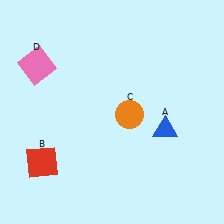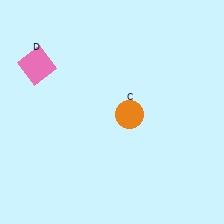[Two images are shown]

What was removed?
The blue triangle (A), the red square (B) were removed in Image 2.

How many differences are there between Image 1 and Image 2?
There are 2 differences between the two images.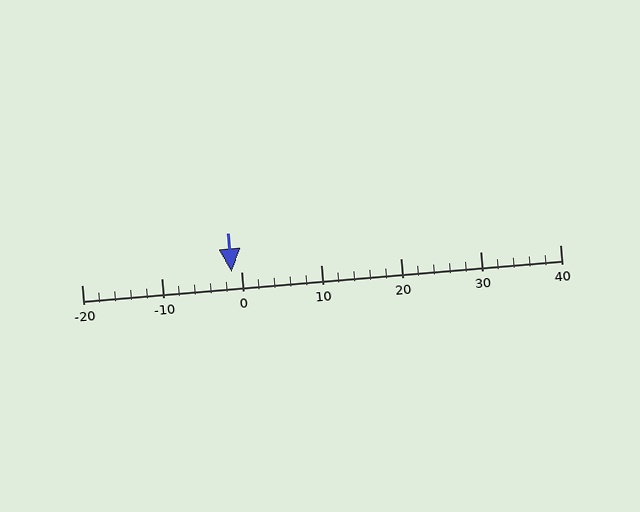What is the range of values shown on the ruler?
The ruler shows values from -20 to 40.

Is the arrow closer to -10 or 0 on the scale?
The arrow is closer to 0.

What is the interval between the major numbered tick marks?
The major tick marks are spaced 10 units apart.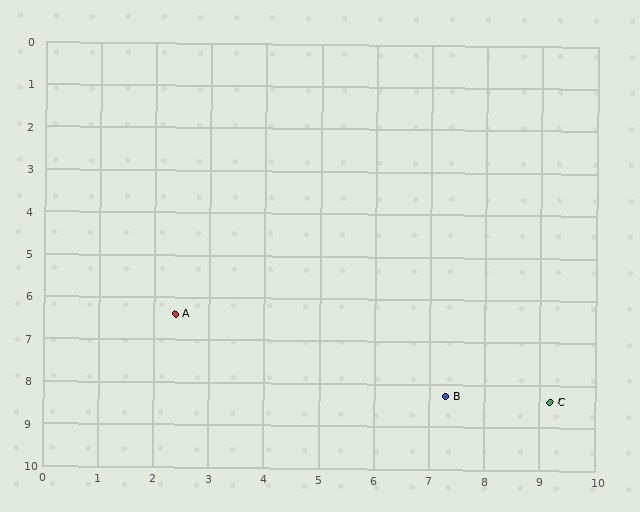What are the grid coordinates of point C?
Point C is at approximately (9.2, 8.4).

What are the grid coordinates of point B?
Point B is at approximately (7.3, 8.3).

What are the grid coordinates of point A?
Point A is at approximately (2.4, 6.4).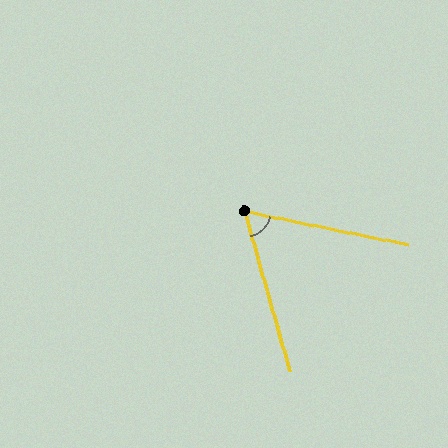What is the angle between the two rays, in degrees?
Approximately 62 degrees.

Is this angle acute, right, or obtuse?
It is acute.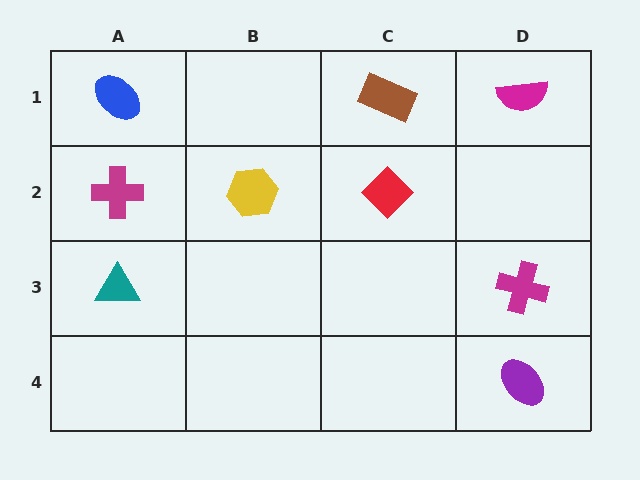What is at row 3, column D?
A magenta cross.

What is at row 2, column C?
A red diamond.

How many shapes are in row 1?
3 shapes.